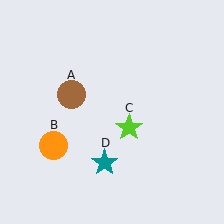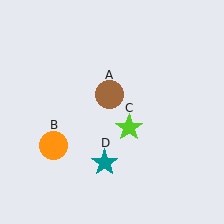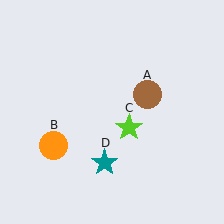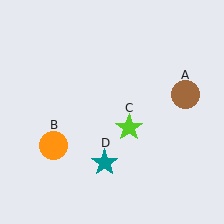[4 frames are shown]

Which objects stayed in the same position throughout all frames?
Orange circle (object B) and lime star (object C) and teal star (object D) remained stationary.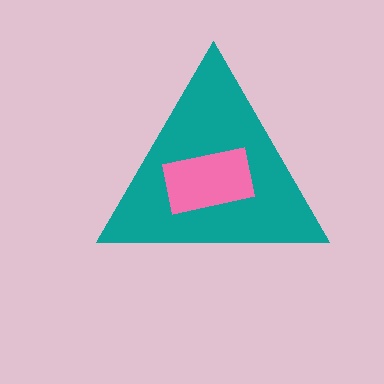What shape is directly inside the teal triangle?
The pink rectangle.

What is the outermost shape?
The teal triangle.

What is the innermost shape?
The pink rectangle.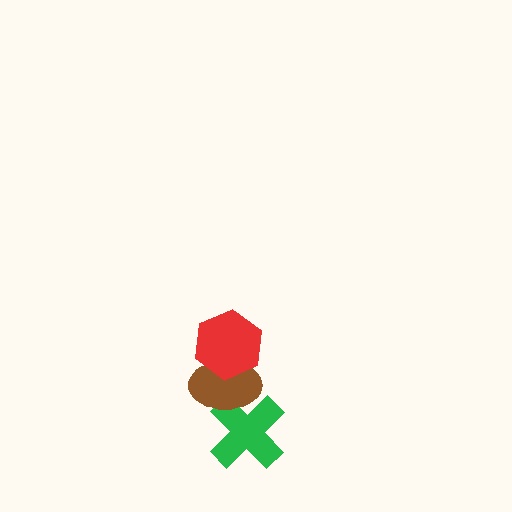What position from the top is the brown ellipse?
The brown ellipse is 2nd from the top.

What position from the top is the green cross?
The green cross is 3rd from the top.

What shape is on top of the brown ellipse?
The red hexagon is on top of the brown ellipse.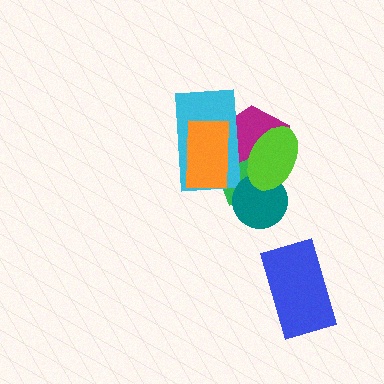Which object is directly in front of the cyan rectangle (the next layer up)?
The lime ellipse is directly in front of the cyan rectangle.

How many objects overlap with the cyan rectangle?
4 objects overlap with the cyan rectangle.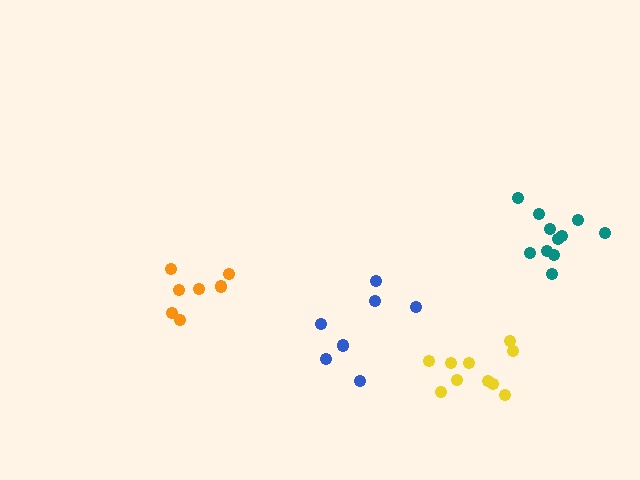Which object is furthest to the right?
The teal cluster is rightmost.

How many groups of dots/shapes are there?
There are 4 groups.